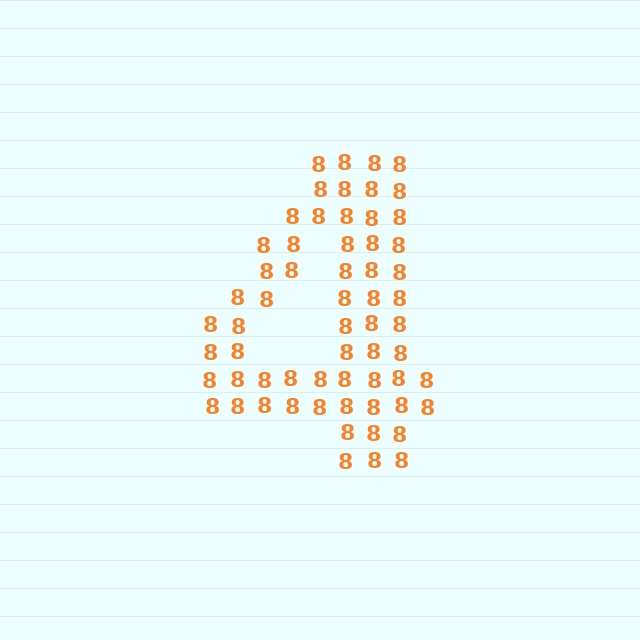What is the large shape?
The large shape is the digit 4.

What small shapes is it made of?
It is made of small digit 8's.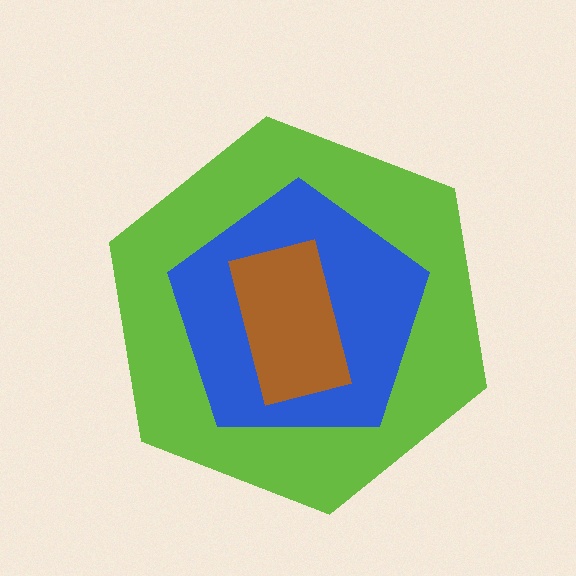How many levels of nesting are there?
3.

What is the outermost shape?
The lime hexagon.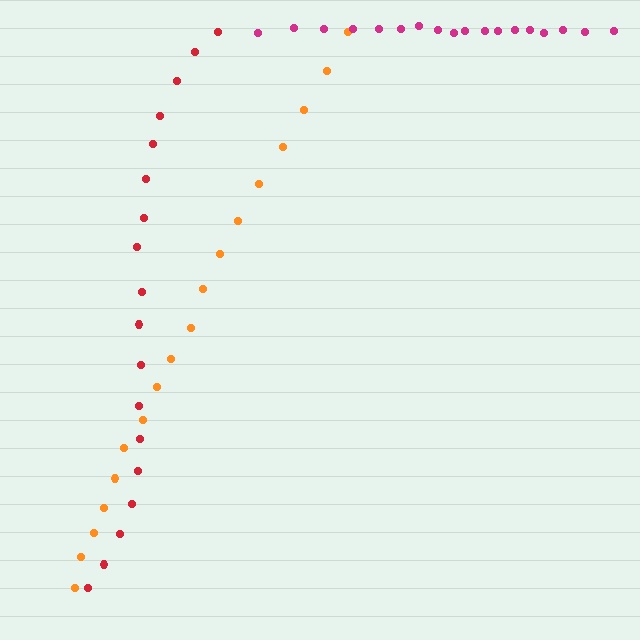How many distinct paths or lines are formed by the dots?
There are 3 distinct paths.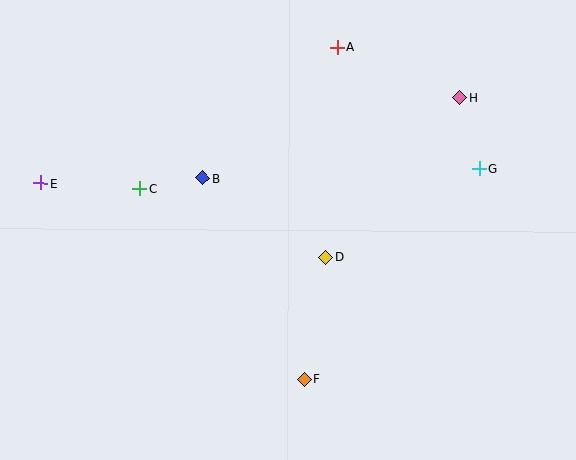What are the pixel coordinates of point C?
Point C is at (140, 189).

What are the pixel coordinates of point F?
Point F is at (304, 380).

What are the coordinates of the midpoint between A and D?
The midpoint between A and D is at (332, 153).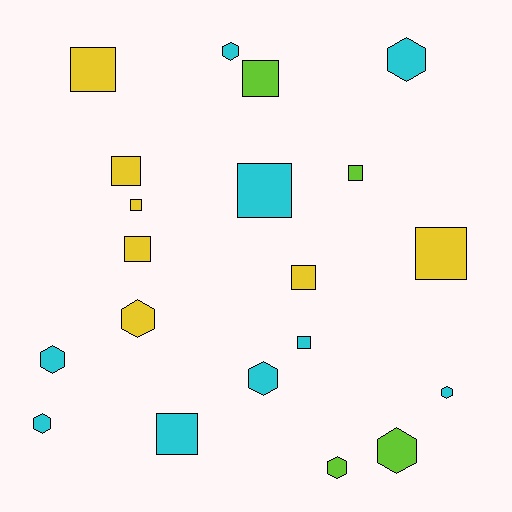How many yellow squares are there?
There are 6 yellow squares.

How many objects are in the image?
There are 20 objects.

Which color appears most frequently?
Cyan, with 9 objects.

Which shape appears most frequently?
Square, with 11 objects.